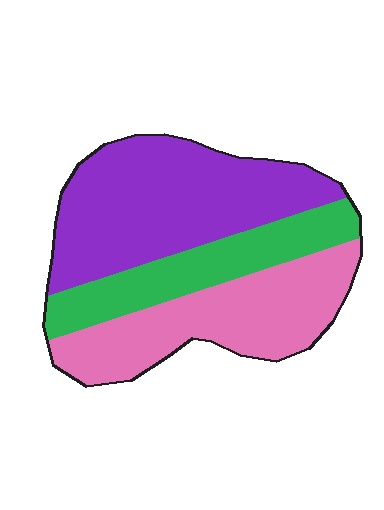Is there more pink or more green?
Pink.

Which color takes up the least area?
Green, at roughly 25%.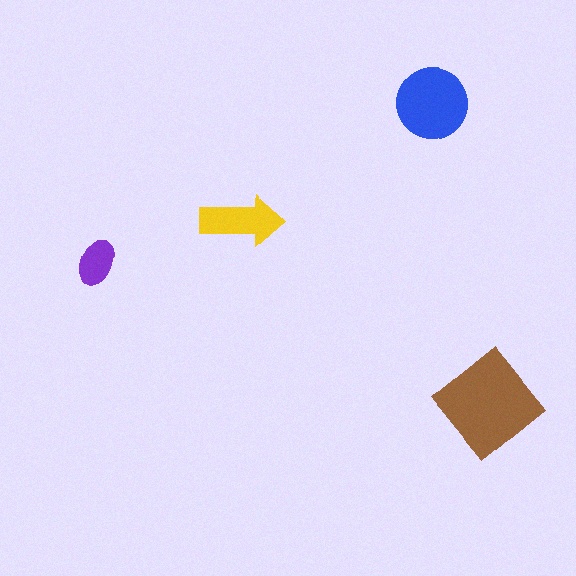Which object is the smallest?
The purple ellipse.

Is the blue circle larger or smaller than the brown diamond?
Smaller.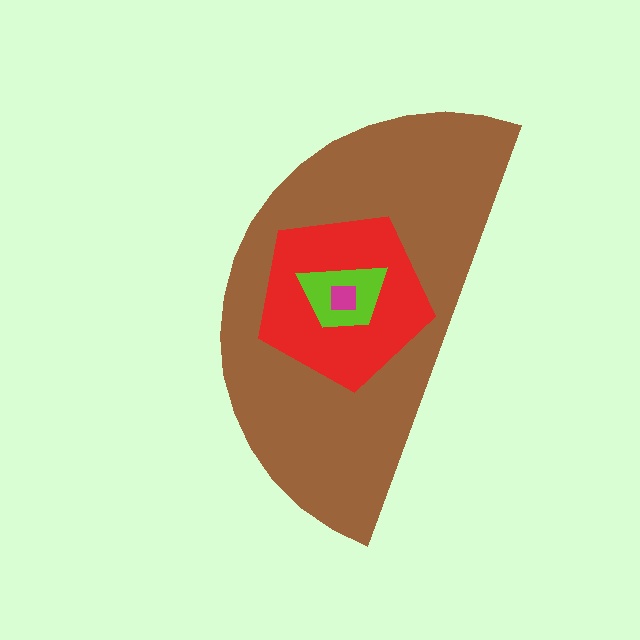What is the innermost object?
The magenta square.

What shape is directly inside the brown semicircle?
The red pentagon.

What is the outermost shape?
The brown semicircle.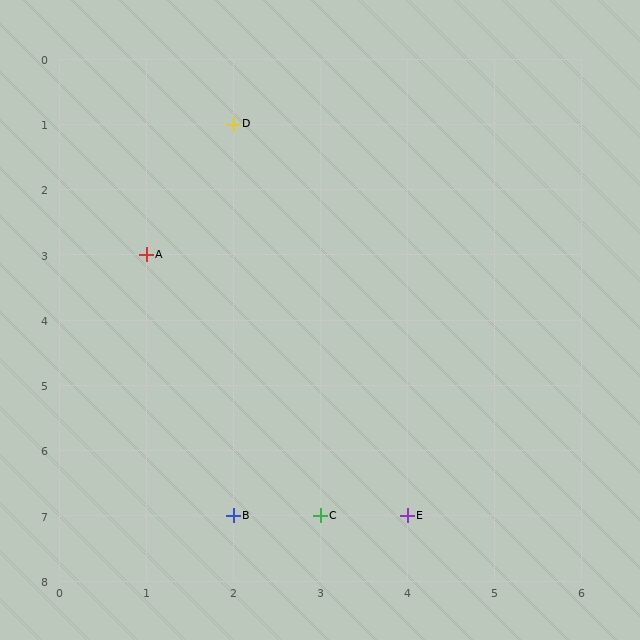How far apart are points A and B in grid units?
Points A and B are 1 column and 4 rows apart (about 4.1 grid units diagonally).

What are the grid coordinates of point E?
Point E is at grid coordinates (4, 7).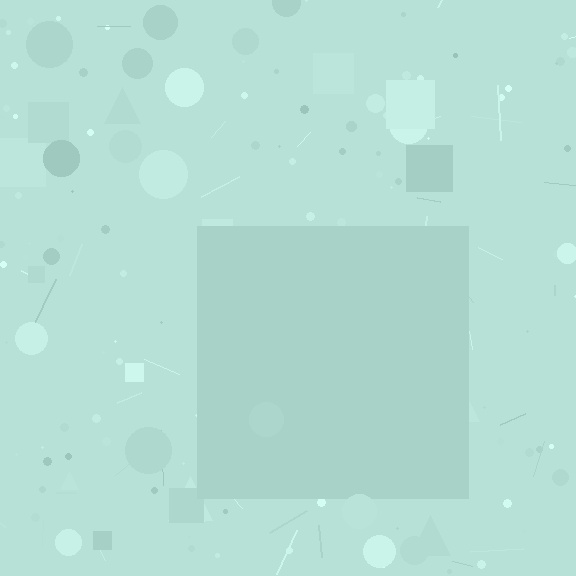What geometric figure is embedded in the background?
A square is embedded in the background.